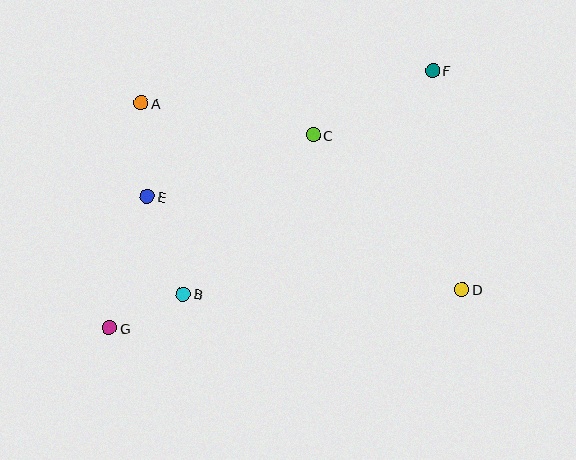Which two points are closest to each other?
Points B and G are closest to each other.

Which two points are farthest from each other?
Points F and G are farthest from each other.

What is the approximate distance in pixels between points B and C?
The distance between B and C is approximately 205 pixels.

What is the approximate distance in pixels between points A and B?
The distance between A and B is approximately 196 pixels.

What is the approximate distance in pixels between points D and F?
The distance between D and F is approximately 221 pixels.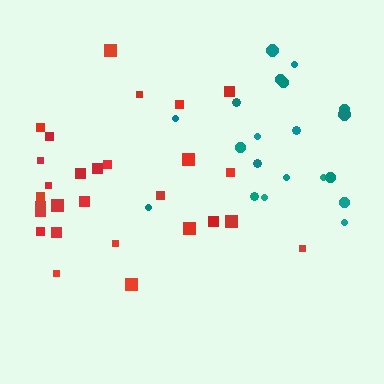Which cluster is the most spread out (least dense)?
Red.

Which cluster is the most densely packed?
Teal.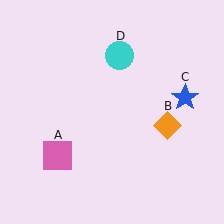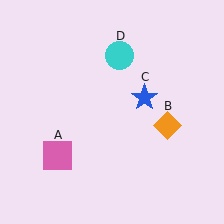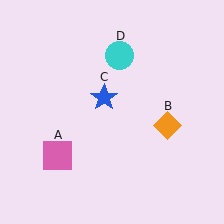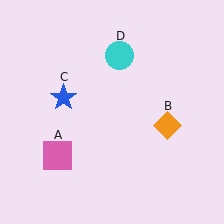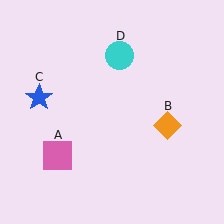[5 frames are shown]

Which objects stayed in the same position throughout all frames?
Pink square (object A) and orange diamond (object B) and cyan circle (object D) remained stationary.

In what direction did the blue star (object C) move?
The blue star (object C) moved left.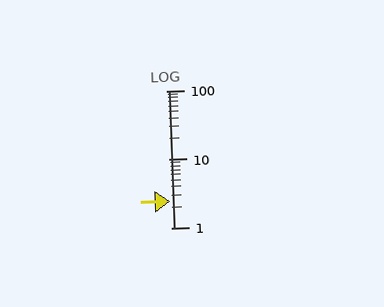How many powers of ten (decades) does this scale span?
The scale spans 2 decades, from 1 to 100.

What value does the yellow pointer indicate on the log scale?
The pointer indicates approximately 2.4.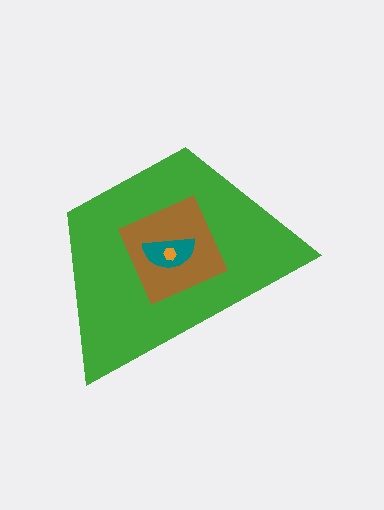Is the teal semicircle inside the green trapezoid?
Yes.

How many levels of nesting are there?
4.